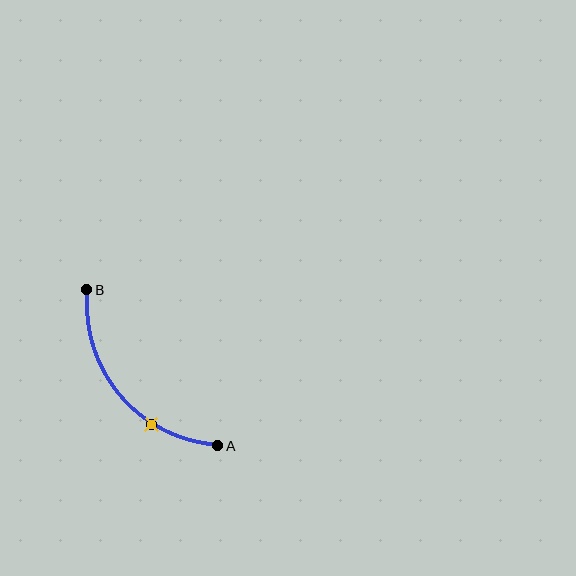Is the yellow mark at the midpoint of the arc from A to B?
No. The yellow mark lies on the arc but is closer to endpoint A. The arc midpoint would be at the point on the curve equidistant along the arc from both A and B.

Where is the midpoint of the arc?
The arc midpoint is the point on the curve farthest from the straight line joining A and B. It sits below and to the left of that line.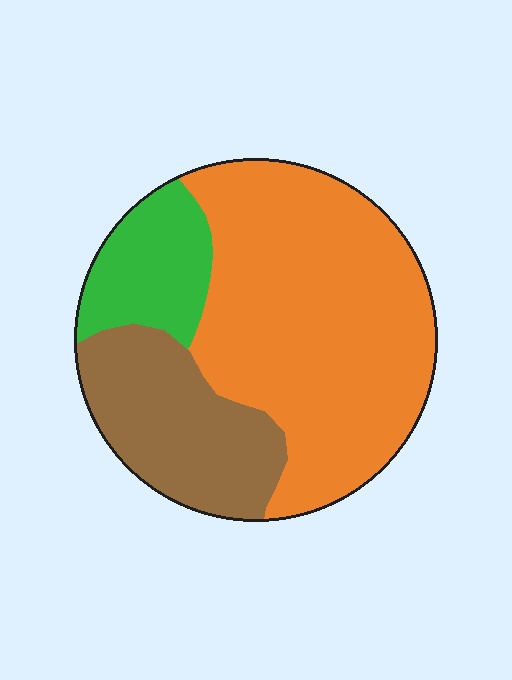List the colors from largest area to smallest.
From largest to smallest: orange, brown, green.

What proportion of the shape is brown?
Brown covers about 25% of the shape.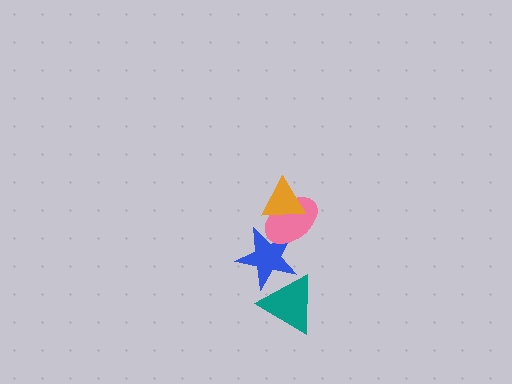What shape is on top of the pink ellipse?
The orange triangle is on top of the pink ellipse.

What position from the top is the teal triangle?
The teal triangle is 4th from the top.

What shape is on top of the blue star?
The pink ellipse is on top of the blue star.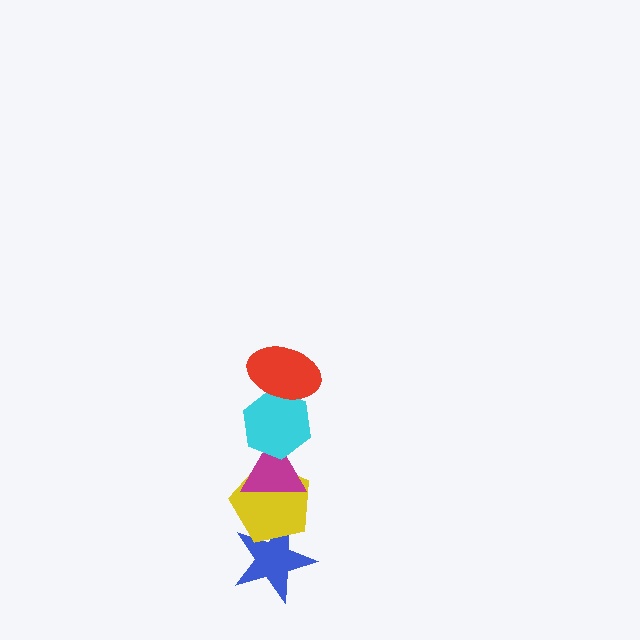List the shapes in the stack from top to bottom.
From top to bottom: the red ellipse, the cyan hexagon, the magenta triangle, the yellow pentagon, the blue star.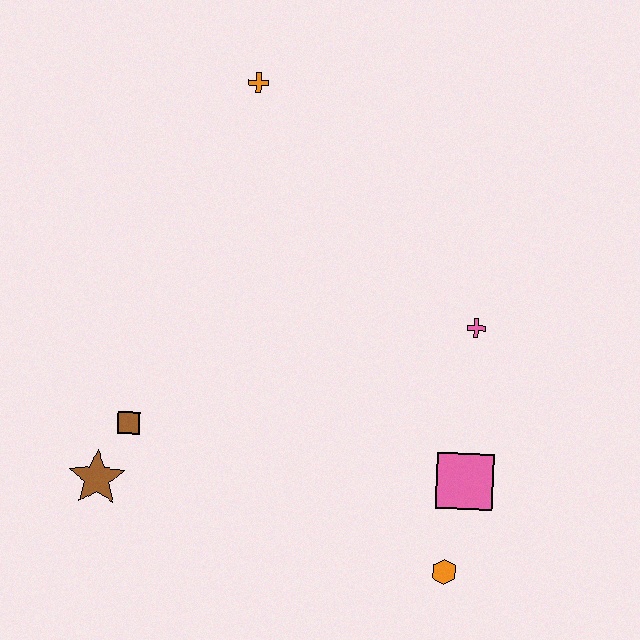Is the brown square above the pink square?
Yes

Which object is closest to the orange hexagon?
The pink square is closest to the orange hexagon.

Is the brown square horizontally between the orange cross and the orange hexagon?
No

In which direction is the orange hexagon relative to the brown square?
The orange hexagon is to the right of the brown square.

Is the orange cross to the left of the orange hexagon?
Yes